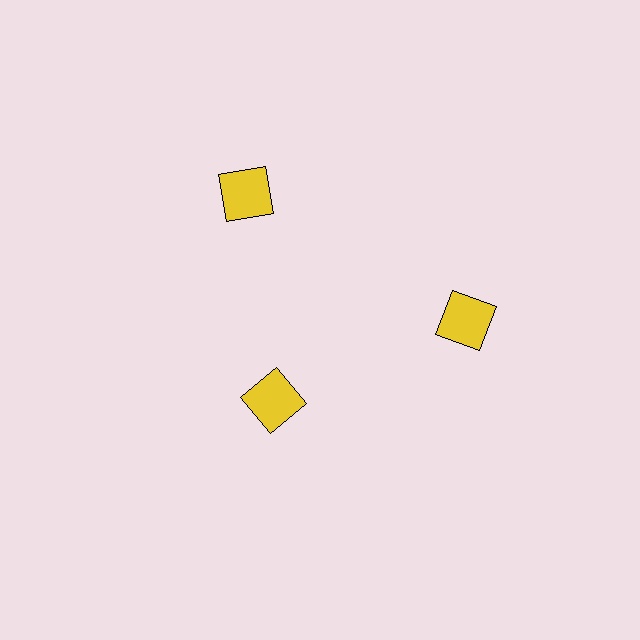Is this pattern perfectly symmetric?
No. The 3 yellow squares are arranged in a ring, but one element near the 7 o'clock position is pulled inward toward the center, breaking the 3-fold rotational symmetry.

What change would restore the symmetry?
The symmetry would be restored by moving it outward, back onto the ring so that all 3 squares sit at equal angles and equal distance from the center.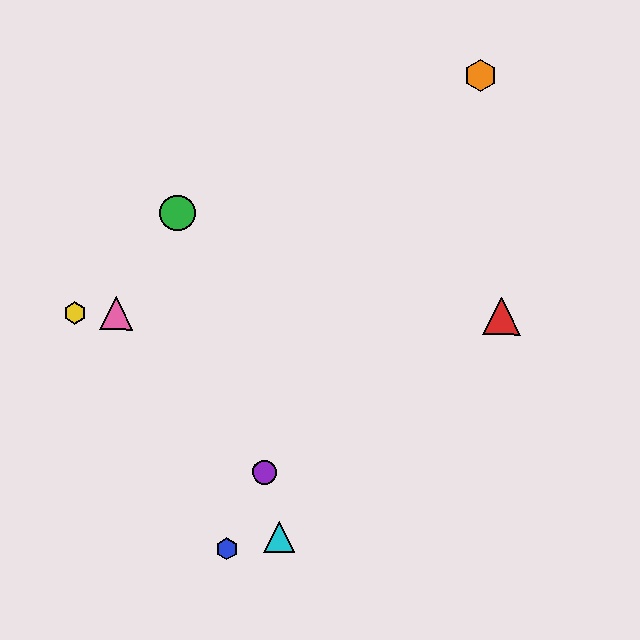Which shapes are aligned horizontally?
The red triangle, the yellow hexagon, the pink triangle are aligned horizontally.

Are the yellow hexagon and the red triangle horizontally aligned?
Yes, both are at y≈313.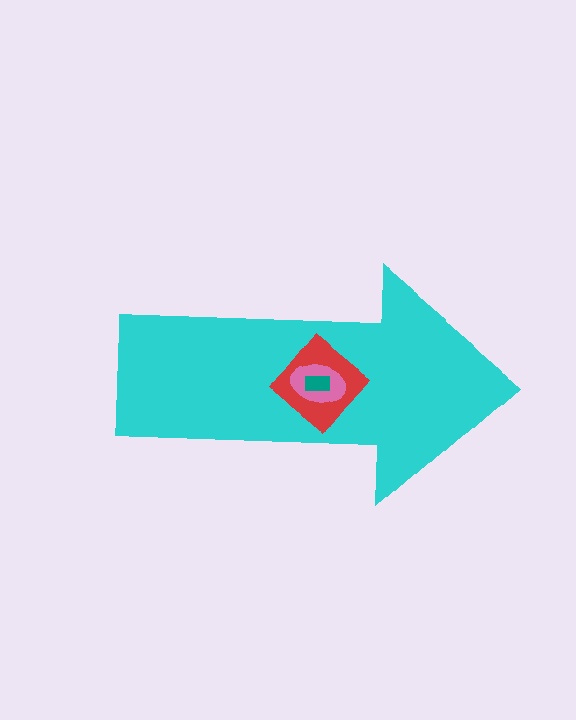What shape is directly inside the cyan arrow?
The red diamond.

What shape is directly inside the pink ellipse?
The teal rectangle.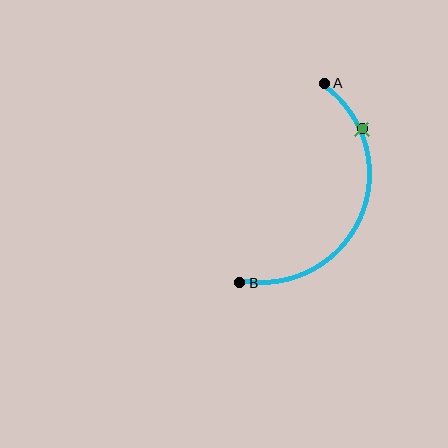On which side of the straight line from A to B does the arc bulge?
The arc bulges to the right of the straight line connecting A and B.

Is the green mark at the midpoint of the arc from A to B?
No. The green mark lies on the arc but is closer to endpoint A. The arc midpoint would be at the point on the curve equidistant along the arc from both A and B.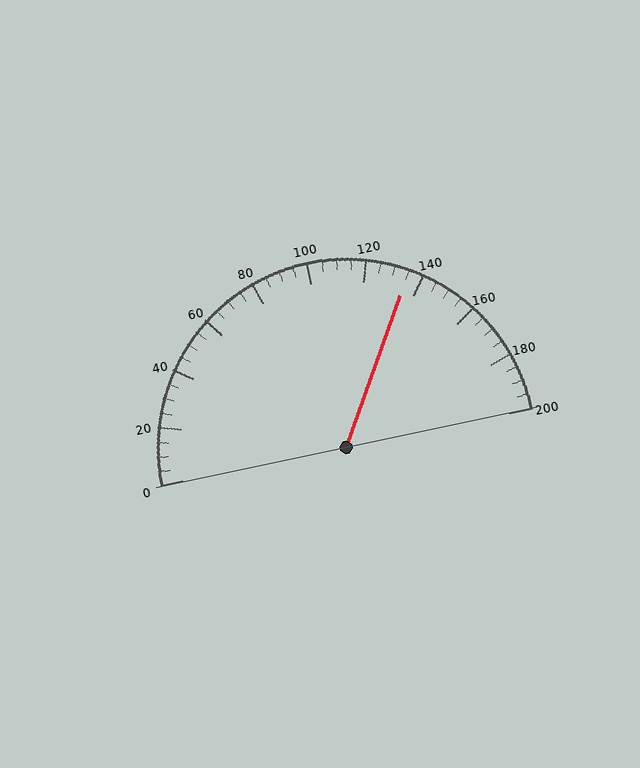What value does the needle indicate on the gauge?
The needle indicates approximately 135.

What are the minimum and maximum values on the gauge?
The gauge ranges from 0 to 200.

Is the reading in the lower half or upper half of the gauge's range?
The reading is in the upper half of the range (0 to 200).